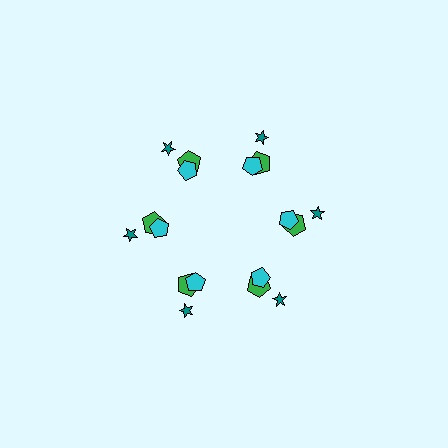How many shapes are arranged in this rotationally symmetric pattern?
There are 18 shapes, arranged in 6 groups of 3.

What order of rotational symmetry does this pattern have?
This pattern has 6-fold rotational symmetry.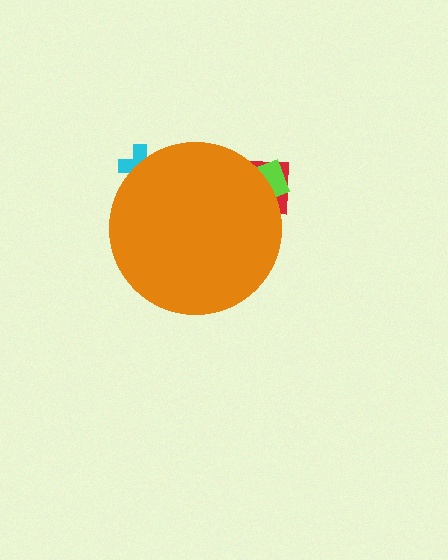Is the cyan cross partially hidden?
Yes, the cyan cross is partially hidden behind the orange circle.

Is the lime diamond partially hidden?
Yes, the lime diamond is partially hidden behind the orange circle.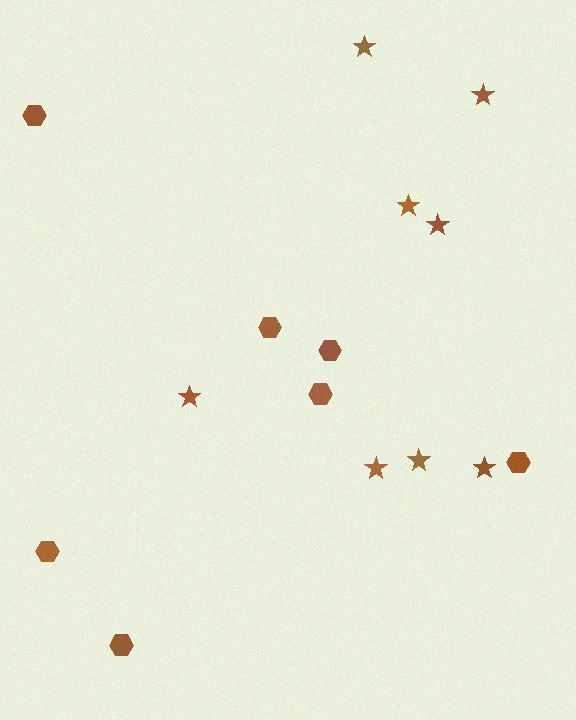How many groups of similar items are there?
There are 2 groups: one group of stars (8) and one group of hexagons (7).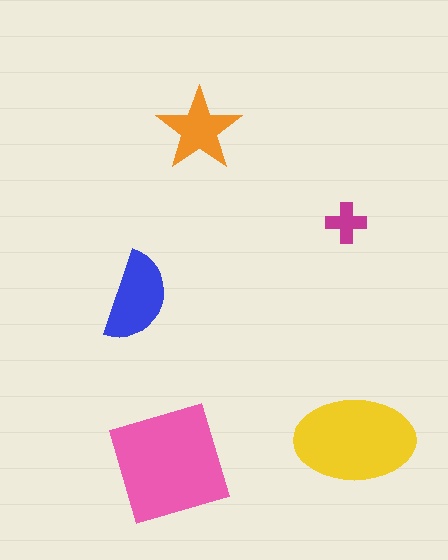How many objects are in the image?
There are 5 objects in the image.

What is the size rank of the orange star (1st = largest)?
4th.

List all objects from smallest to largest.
The magenta cross, the orange star, the blue semicircle, the yellow ellipse, the pink square.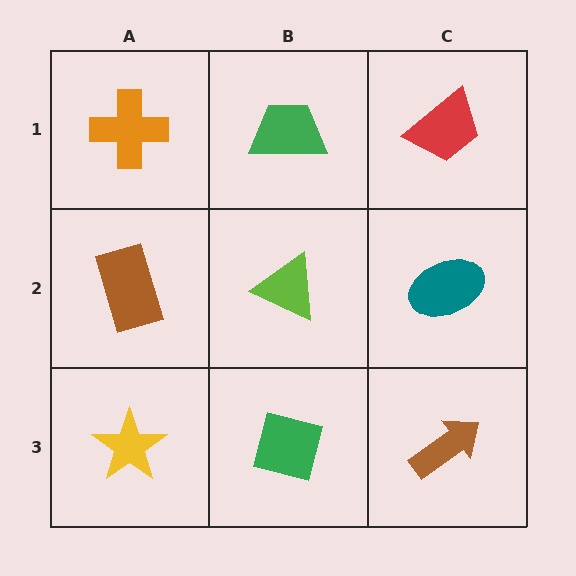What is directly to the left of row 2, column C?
A lime triangle.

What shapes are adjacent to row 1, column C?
A teal ellipse (row 2, column C), a green trapezoid (row 1, column B).